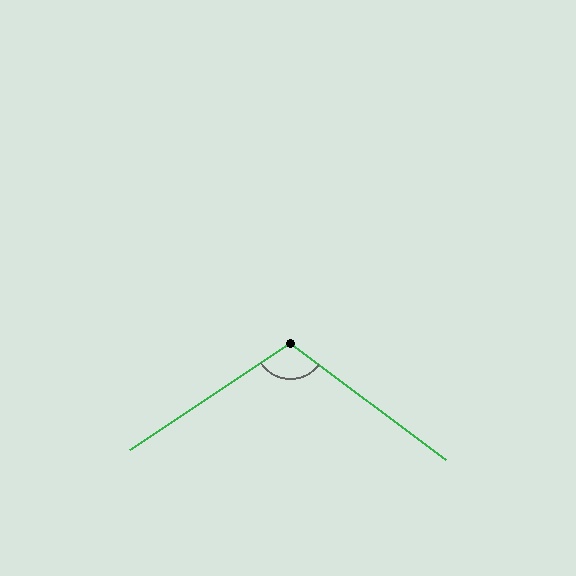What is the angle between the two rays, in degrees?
Approximately 109 degrees.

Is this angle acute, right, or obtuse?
It is obtuse.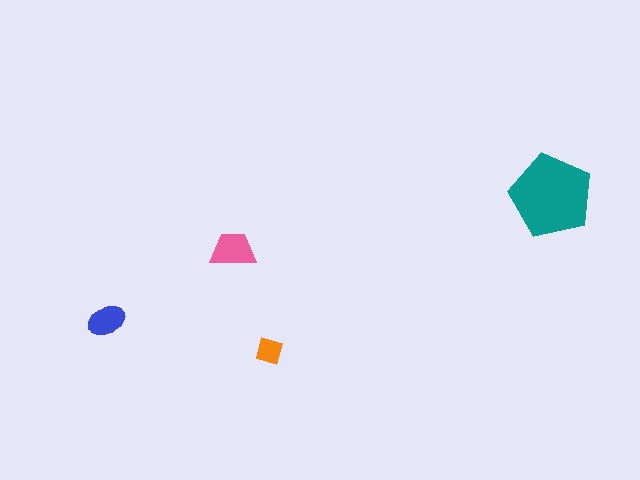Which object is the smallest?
The orange square.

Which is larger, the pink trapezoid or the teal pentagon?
The teal pentagon.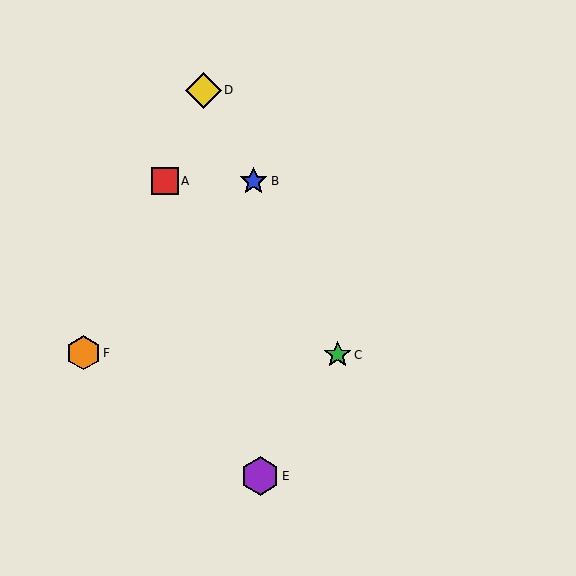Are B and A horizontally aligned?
Yes, both are at y≈181.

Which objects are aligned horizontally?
Objects A, B are aligned horizontally.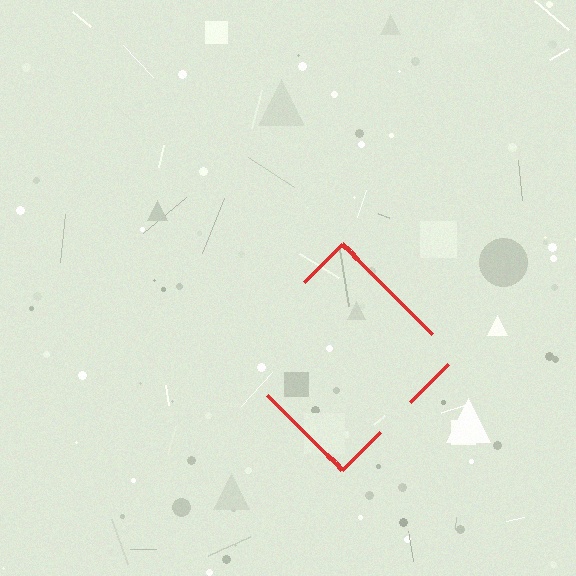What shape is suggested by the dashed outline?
The dashed outline suggests a diamond.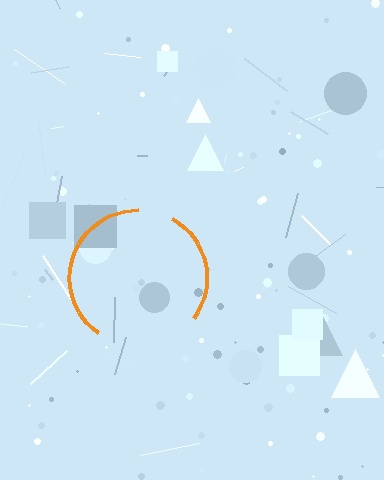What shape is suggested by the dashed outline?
The dashed outline suggests a circle.